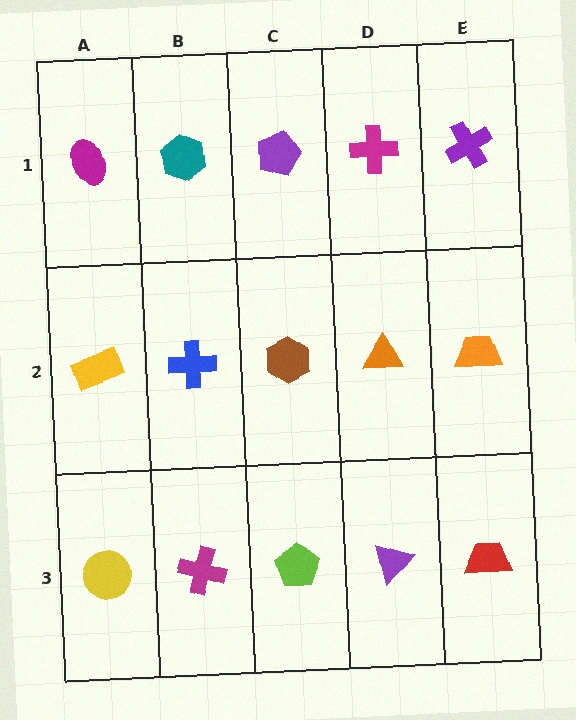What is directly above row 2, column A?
A magenta ellipse.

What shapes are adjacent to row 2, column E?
A purple cross (row 1, column E), a red trapezoid (row 3, column E), an orange triangle (row 2, column D).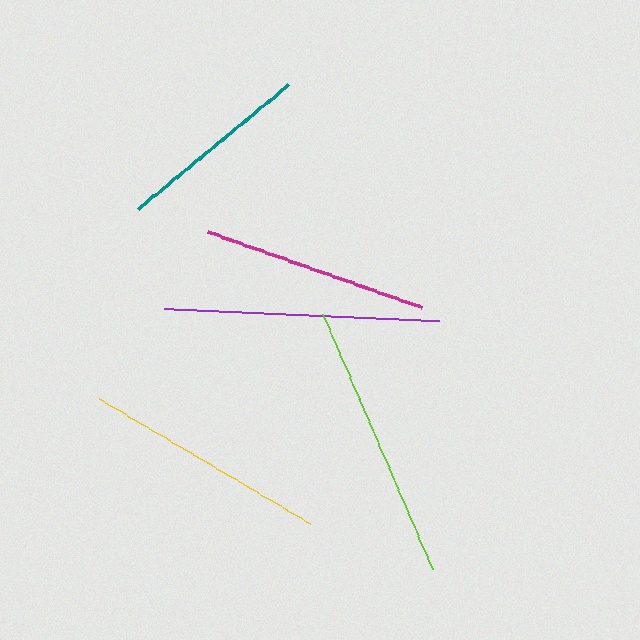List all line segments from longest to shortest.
From longest to shortest: lime, purple, yellow, magenta, teal.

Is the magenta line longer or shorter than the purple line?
The purple line is longer than the magenta line.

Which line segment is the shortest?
The teal line is the shortest at approximately 195 pixels.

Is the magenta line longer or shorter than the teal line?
The magenta line is longer than the teal line.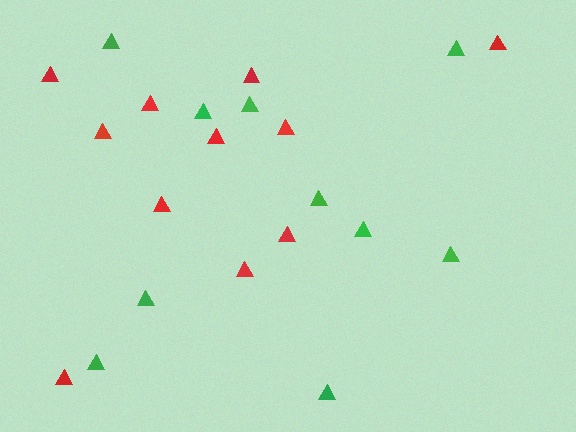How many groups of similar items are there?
There are 2 groups: one group of red triangles (11) and one group of green triangles (10).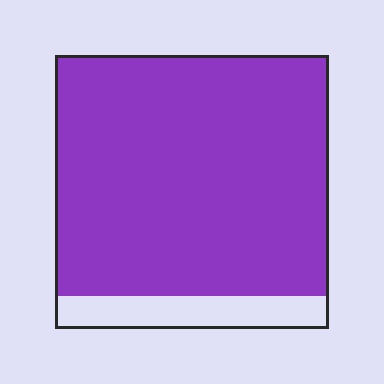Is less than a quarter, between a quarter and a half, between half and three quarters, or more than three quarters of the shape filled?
More than three quarters.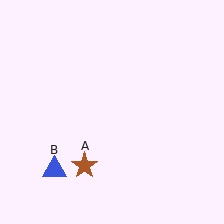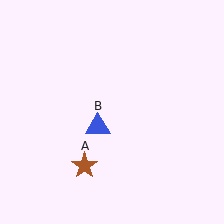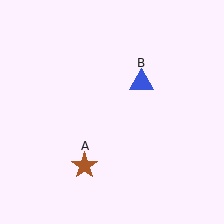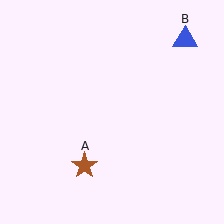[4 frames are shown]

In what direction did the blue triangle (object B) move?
The blue triangle (object B) moved up and to the right.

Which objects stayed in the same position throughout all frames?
Brown star (object A) remained stationary.